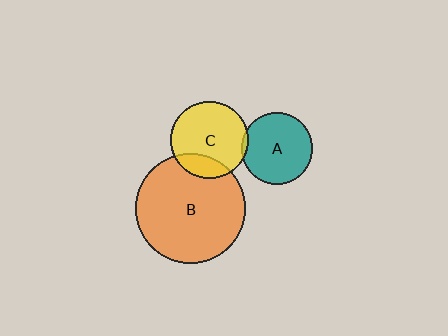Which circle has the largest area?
Circle B (orange).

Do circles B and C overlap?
Yes.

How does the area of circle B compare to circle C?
Approximately 2.0 times.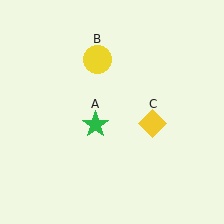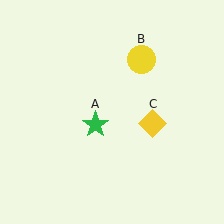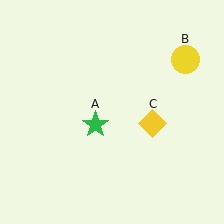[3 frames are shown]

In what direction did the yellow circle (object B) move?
The yellow circle (object B) moved right.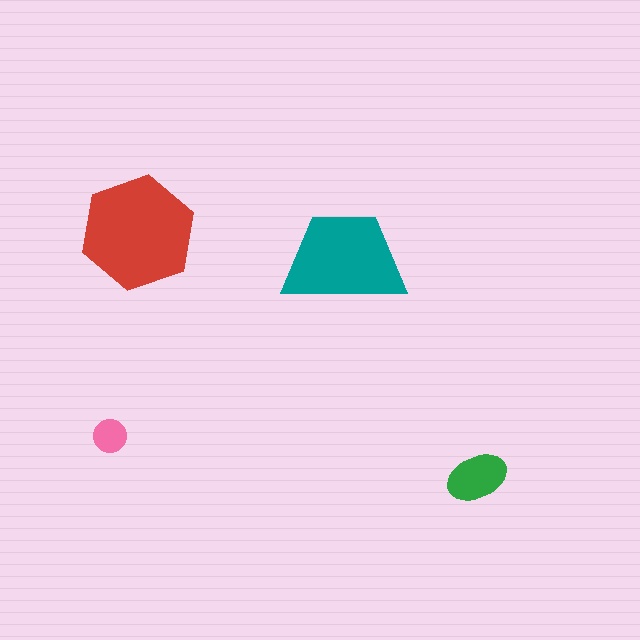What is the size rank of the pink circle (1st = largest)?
4th.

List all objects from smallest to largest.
The pink circle, the green ellipse, the teal trapezoid, the red hexagon.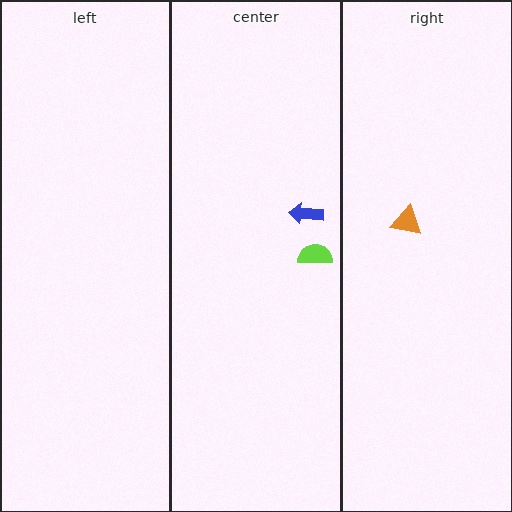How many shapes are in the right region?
1.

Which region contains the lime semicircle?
The center region.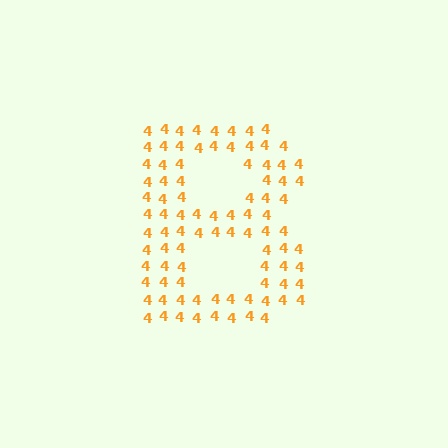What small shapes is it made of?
It is made of small digit 4's.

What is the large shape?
The large shape is the letter B.